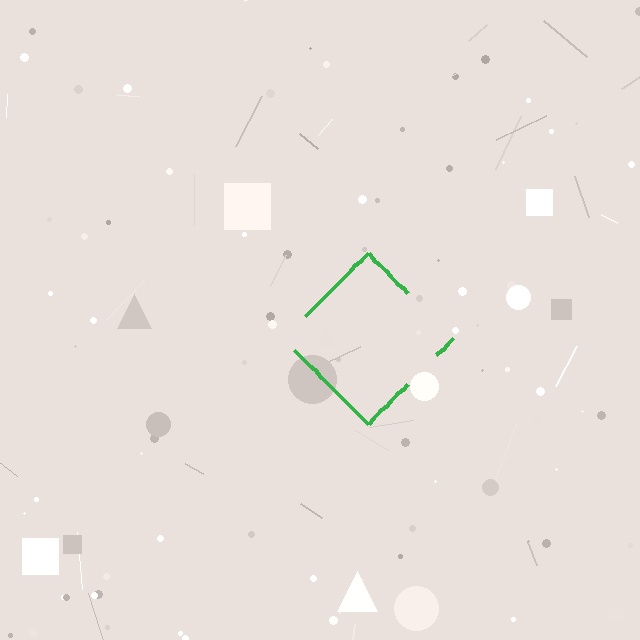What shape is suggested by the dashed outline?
The dashed outline suggests a diamond.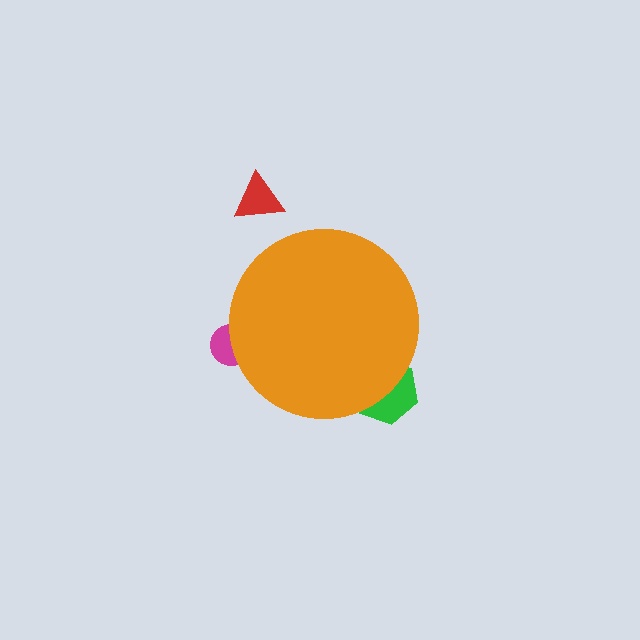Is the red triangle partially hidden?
No, the red triangle is fully visible.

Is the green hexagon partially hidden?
Yes, the green hexagon is partially hidden behind the orange circle.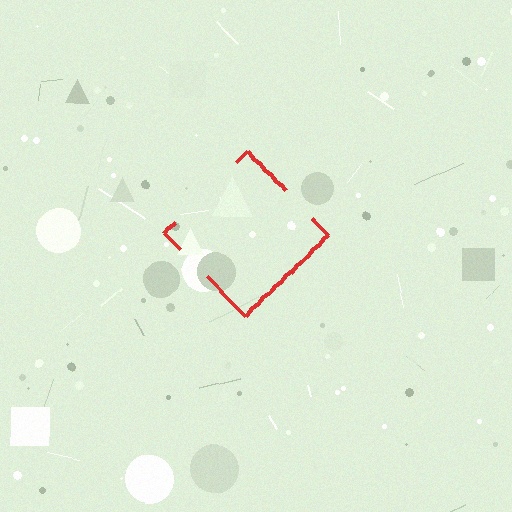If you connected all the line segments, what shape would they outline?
They would outline a diamond.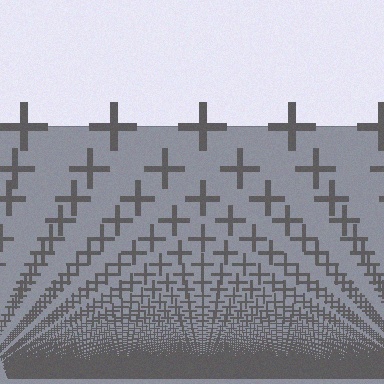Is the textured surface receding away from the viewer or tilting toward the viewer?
The surface appears to tilt toward the viewer. Texture elements get larger and sparser toward the top.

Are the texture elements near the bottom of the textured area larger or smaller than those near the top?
Smaller. The gradient is inverted — elements near the bottom are smaller and denser.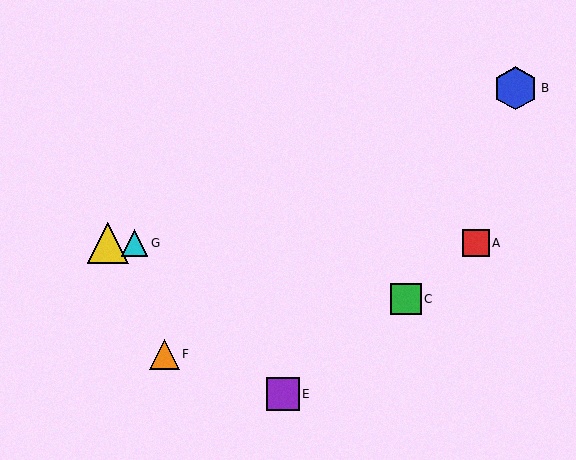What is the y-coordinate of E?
Object E is at y≈394.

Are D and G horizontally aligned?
Yes, both are at y≈243.